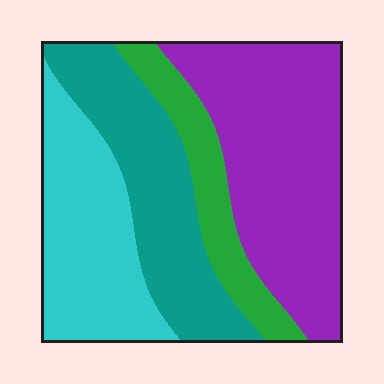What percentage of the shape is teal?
Teal covers 25% of the shape.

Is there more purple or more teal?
Purple.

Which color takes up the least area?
Green, at roughly 15%.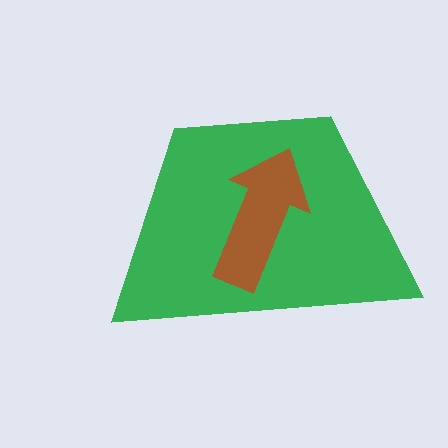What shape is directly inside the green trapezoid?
The brown arrow.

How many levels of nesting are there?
2.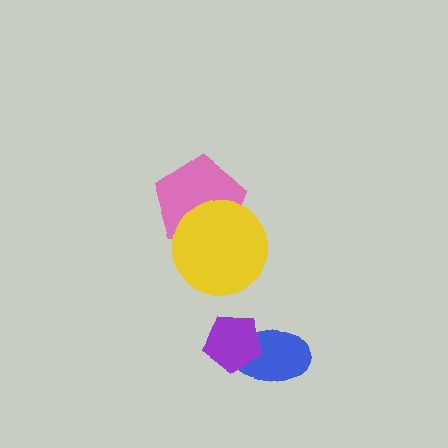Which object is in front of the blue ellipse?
The purple pentagon is in front of the blue ellipse.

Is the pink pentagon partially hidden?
Yes, it is partially covered by another shape.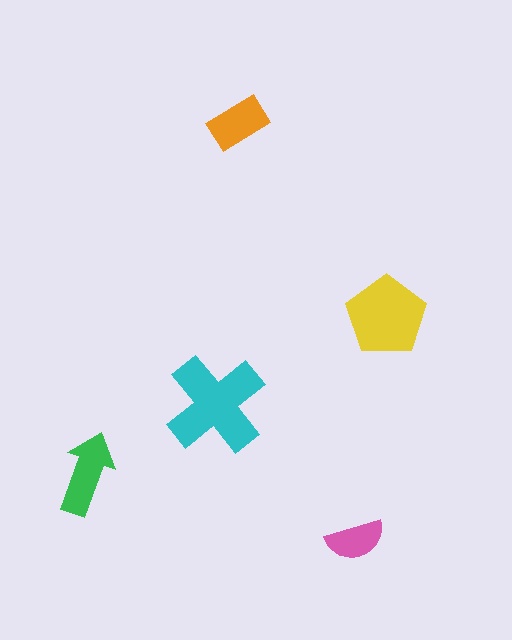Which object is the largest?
The cyan cross.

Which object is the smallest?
The pink semicircle.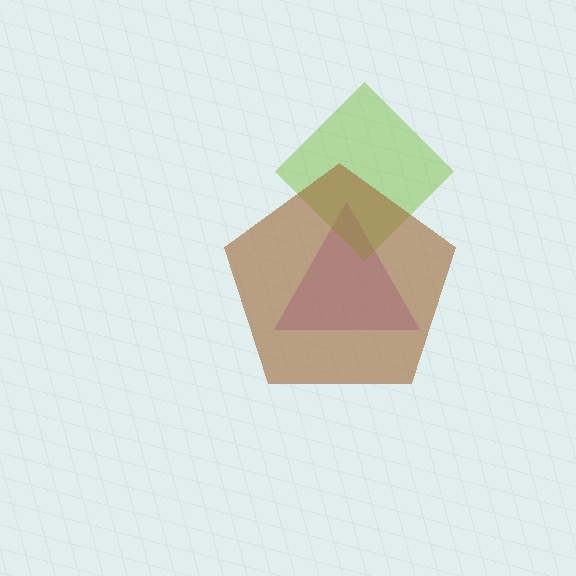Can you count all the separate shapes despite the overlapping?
Yes, there are 3 separate shapes.